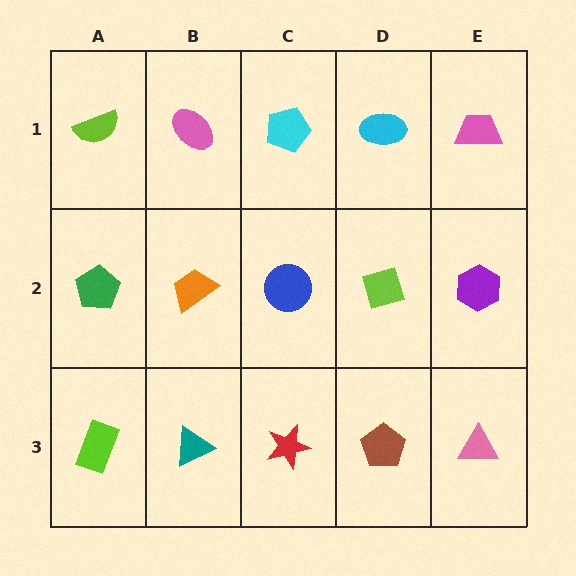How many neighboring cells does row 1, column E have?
2.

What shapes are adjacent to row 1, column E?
A purple hexagon (row 2, column E), a cyan ellipse (row 1, column D).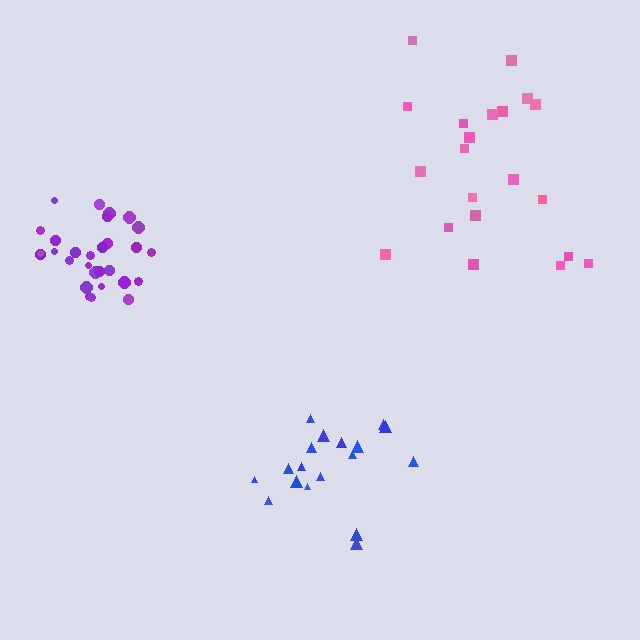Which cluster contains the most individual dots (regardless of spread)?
Purple (29).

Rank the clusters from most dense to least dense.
purple, blue, pink.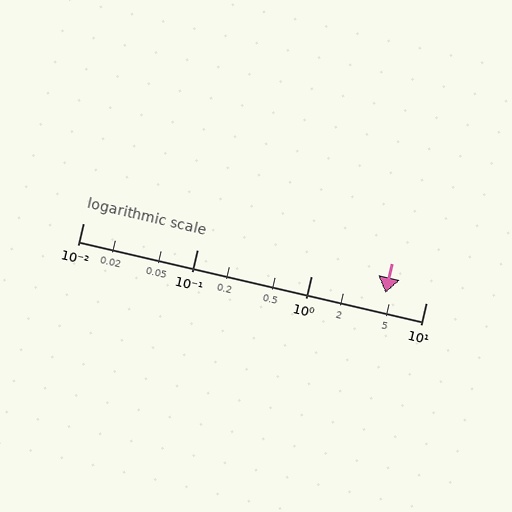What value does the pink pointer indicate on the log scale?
The pointer indicates approximately 4.4.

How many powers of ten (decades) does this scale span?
The scale spans 3 decades, from 0.01 to 10.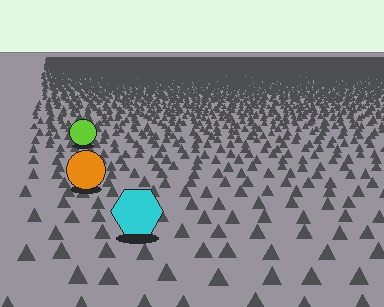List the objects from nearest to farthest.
From nearest to farthest: the cyan hexagon, the orange circle, the lime circle.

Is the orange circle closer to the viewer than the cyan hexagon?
No. The cyan hexagon is closer — you can tell from the texture gradient: the ground texture is coarser near it.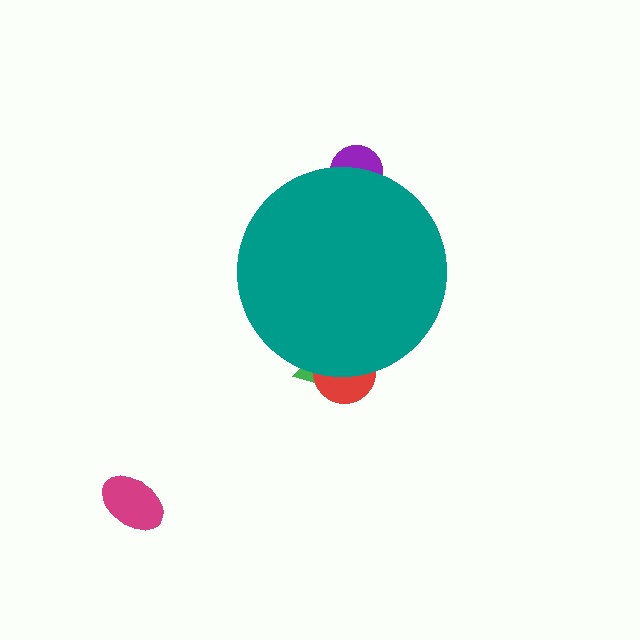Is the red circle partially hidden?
Yes, the red circle is partially hidden behind the teal circle.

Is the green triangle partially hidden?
Yes, the green triangle is partially hidden behind the teal circle.